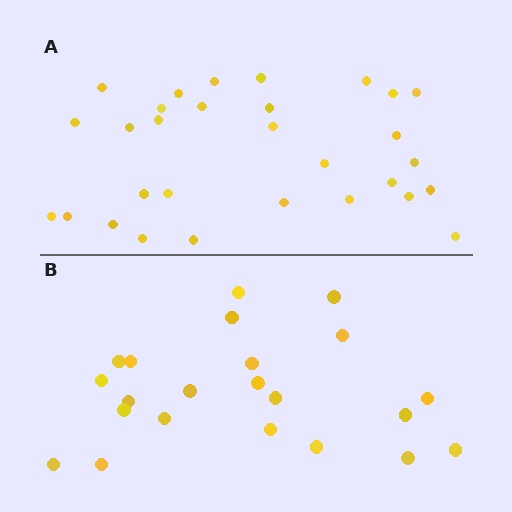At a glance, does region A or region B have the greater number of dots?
Region A (the top region) has more dots.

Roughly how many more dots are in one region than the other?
Region A has roughly 8 or so more dots than region B.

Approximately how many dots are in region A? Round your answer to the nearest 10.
About 30 dots.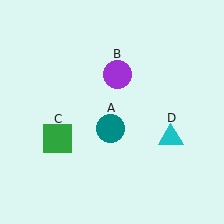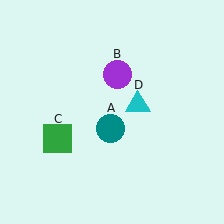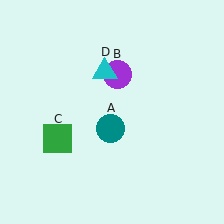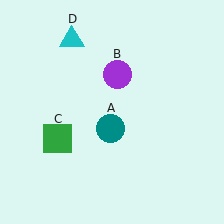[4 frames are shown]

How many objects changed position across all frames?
1 object changed position: cyan triangle (object D).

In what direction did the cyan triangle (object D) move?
The cyan triangle (object D) moved up and to the left.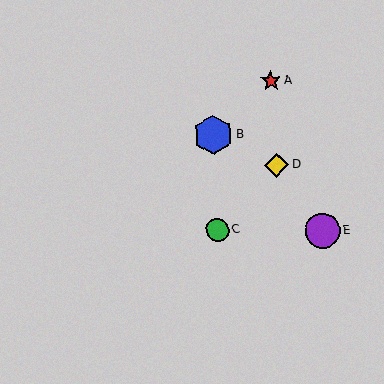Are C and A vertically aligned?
No, C is at x≈217 and A is at x≈271.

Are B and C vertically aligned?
Yes, both are at x≈213.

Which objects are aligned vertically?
Objects B, C are aligned vertically.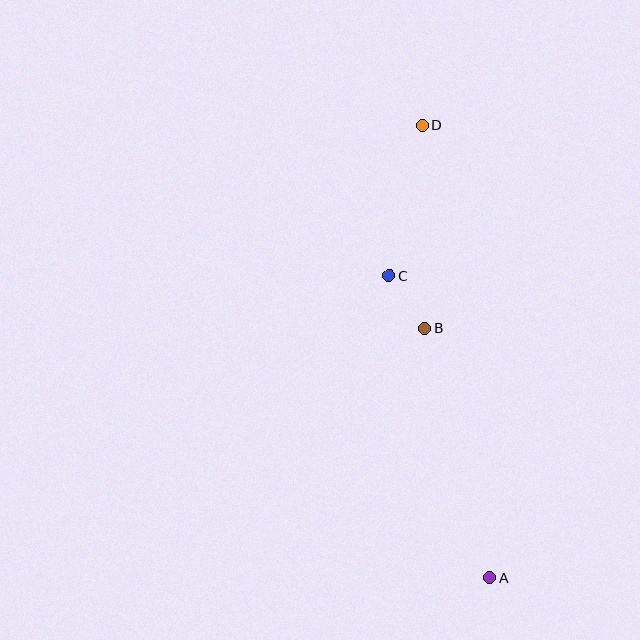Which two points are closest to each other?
Points B and C are closest to each other.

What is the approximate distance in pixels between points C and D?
The distance between C and D is approximately 154 pixels.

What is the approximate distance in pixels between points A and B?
The distance between A and B is approximately 258 pixels.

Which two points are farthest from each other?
Points A and D are farthest from each other.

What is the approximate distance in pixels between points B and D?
The distance between B and D is approximately 203 pixels.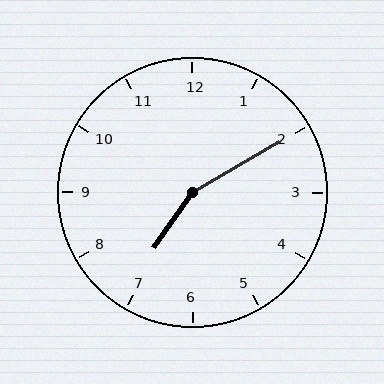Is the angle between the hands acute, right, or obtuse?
It is obtuse.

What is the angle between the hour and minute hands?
Approximately 155 degrees.